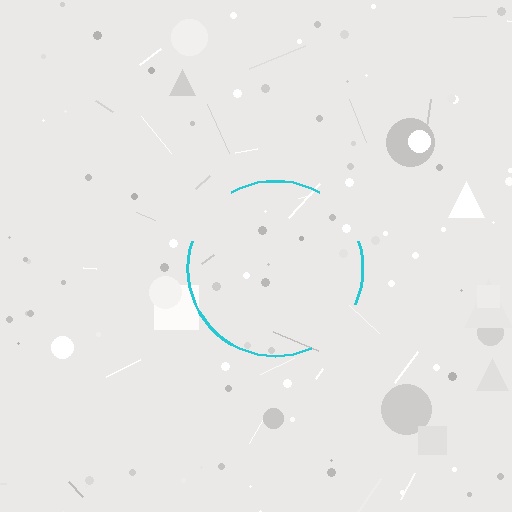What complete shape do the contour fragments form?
The contour fragments form a circle.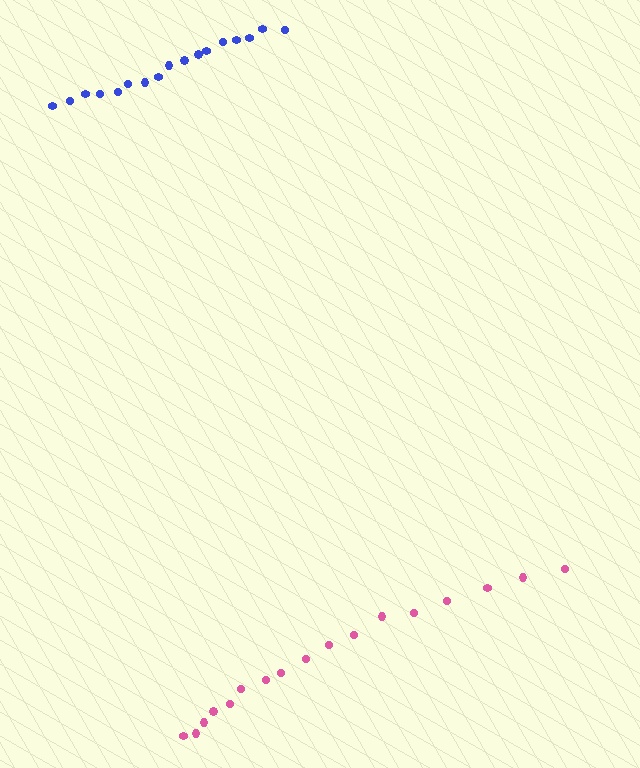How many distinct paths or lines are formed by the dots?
There are 2 distinct paths.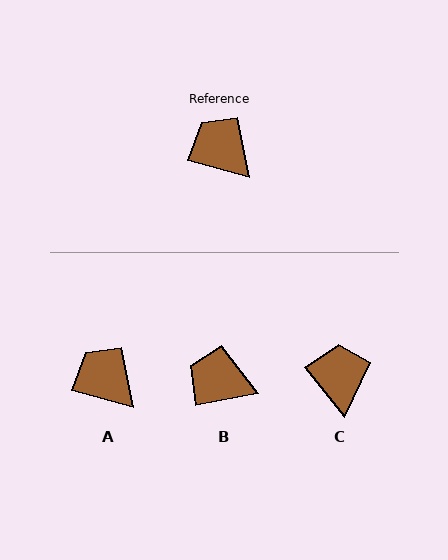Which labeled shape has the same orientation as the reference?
A.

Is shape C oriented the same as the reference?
No, it is off by about 36 degrees.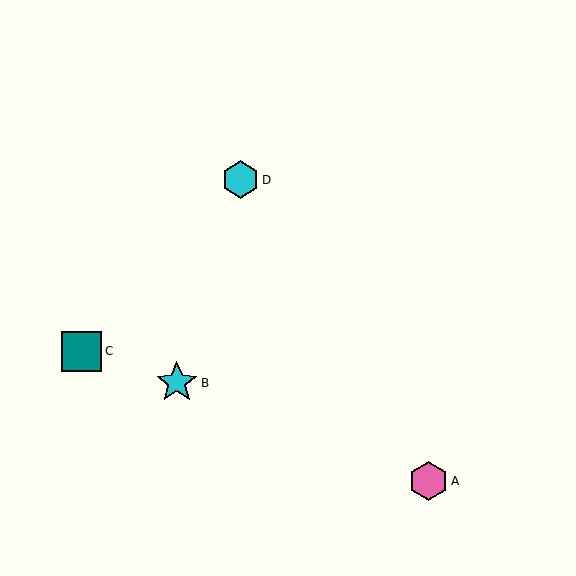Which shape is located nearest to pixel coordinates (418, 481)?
The pink hexagon (labeled A) at (429, 481) is nearest to that location.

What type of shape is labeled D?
Shape D is a cyan hexagon.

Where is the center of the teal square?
The center of the teal square is at (81, 351).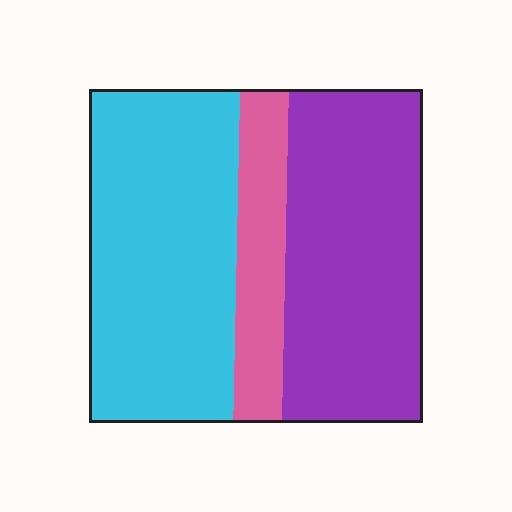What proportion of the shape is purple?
Purple takes up about two fifths (2/5) of the shape.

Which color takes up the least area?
Pink, at roughly 15%.